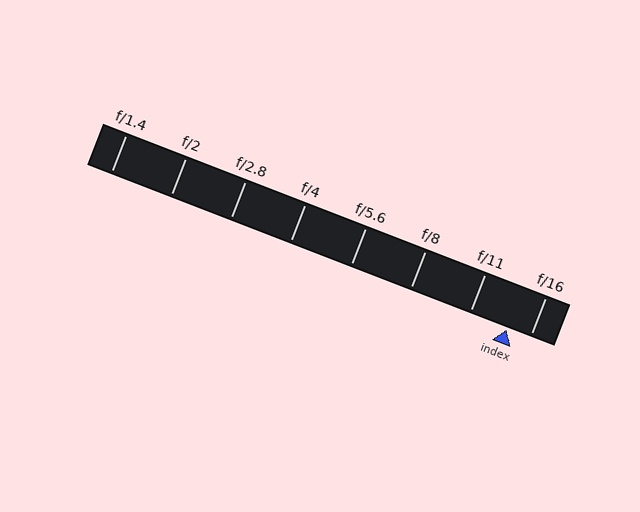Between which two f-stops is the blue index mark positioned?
The index mark is between f/11 and f/16.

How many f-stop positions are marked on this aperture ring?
There are 8 f-stop positions marked.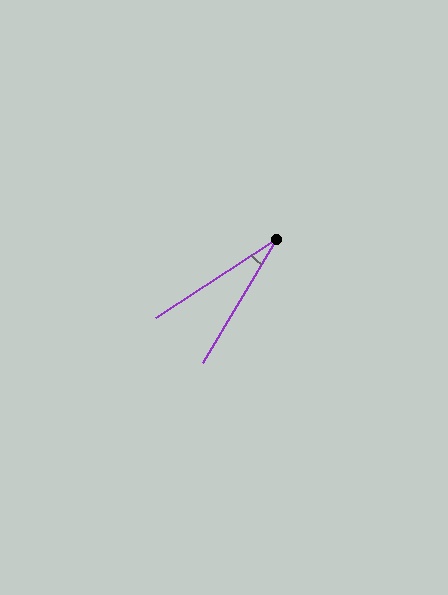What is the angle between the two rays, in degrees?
Approximately 26 degrees.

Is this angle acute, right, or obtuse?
It is acute.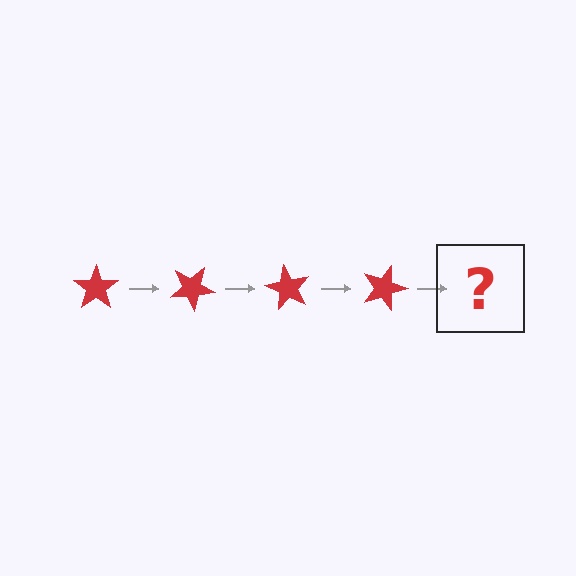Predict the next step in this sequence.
The next step is a red star rotated 120 degrees.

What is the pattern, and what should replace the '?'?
The pattern is that the star rotates 30 degrees each step. The '?' should be a red star rotated 120 degrees.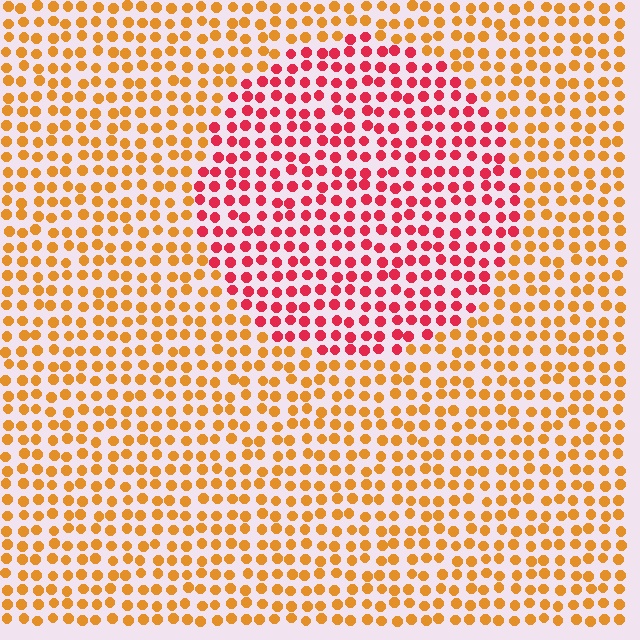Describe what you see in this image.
The image is filled with small orange elements in a uniform arrangement. A circle-shaped region is visible where the elements are tinted to a slightly different hue, forming a subtle color boundary.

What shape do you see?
I see a circle.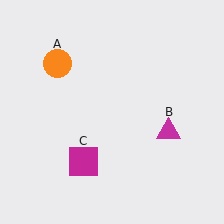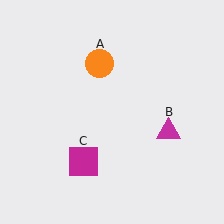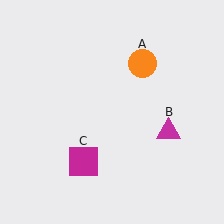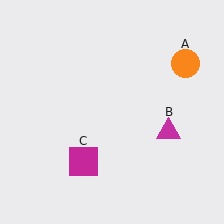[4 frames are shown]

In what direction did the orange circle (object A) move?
The orange circle (object A) moved right.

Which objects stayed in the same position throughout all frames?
Magenta triangle (object B) and magenta square (object C) remained stationary.